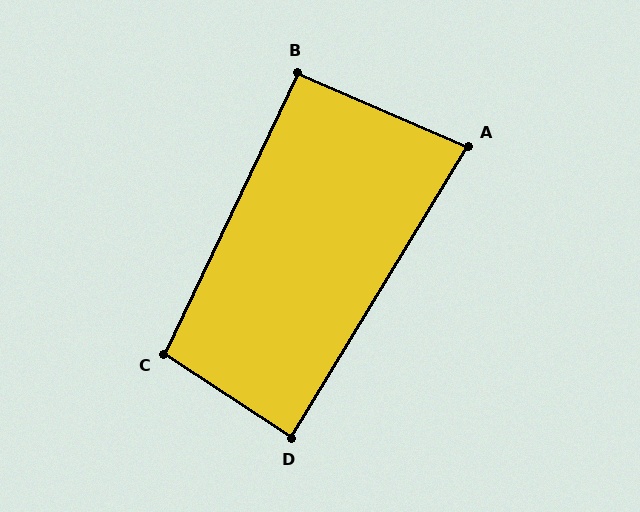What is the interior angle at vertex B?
Approximately 92 degrees (approximately right).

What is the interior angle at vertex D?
Approximately 88 degrees (approximately right).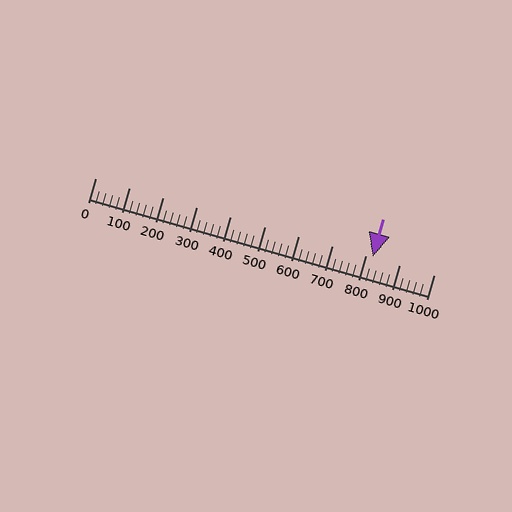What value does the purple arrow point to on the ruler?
The purple arrow points to approximately 820.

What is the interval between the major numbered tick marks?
The major tick marks are spaced 100 units apart.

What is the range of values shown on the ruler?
The ruler shows values from 0 to 1000.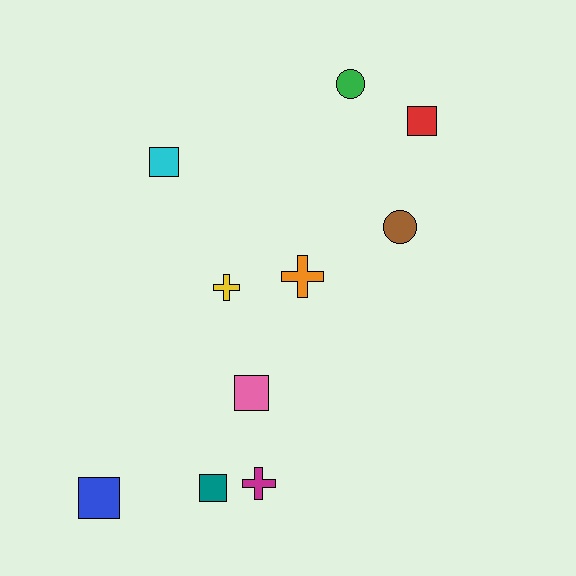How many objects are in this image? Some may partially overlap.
There are 10 objects.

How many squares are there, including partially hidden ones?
There are 5 squares.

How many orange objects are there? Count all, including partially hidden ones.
There is 1 orange object.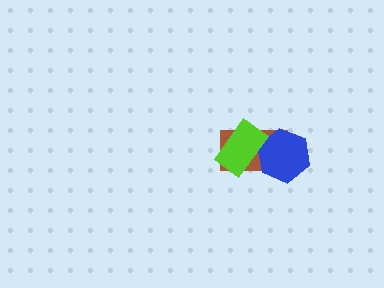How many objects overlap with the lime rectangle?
2 objects overlap with the lime rectangle.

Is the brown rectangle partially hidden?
Yes, it is partially covered by another shape.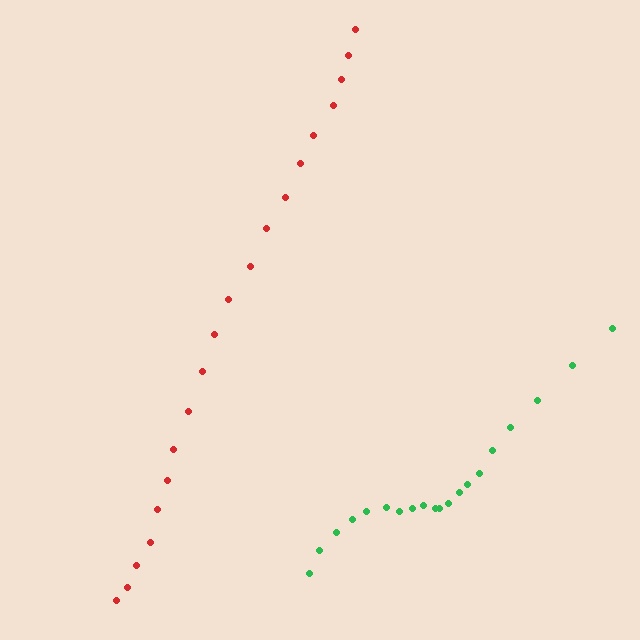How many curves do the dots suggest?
There are 2 distinct paths.